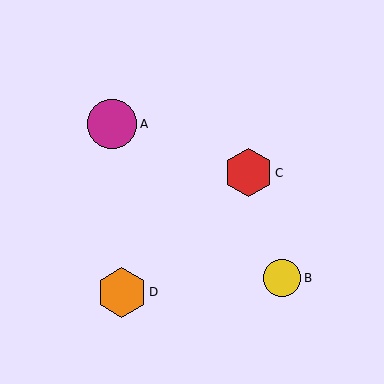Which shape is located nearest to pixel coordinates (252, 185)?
The red hexagon (labeled C) at (248, 173) is nearest to that location.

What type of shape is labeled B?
Shape B is a yellow circle.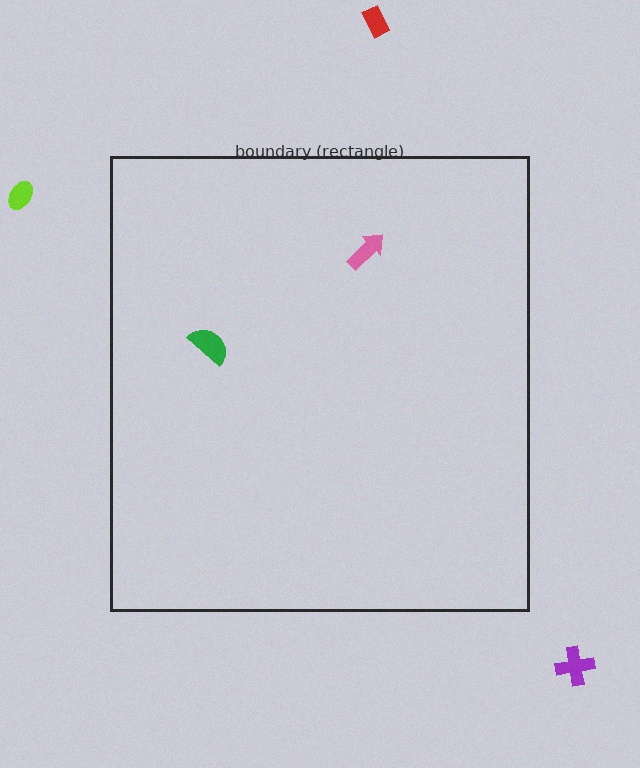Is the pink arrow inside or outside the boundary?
Inside.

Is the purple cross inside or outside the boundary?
Outside.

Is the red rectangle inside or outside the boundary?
Outside.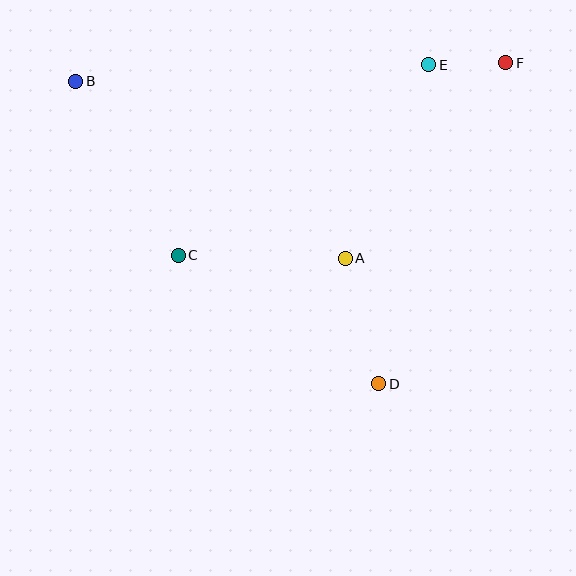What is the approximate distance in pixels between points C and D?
The distance between C and D is approximately 238 pixels.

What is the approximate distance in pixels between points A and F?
The distance between A and F is approximately 253 pixels.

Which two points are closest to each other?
Points E and F are closest to each other.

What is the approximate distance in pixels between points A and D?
The distance between A and D is approximately 130 pixels.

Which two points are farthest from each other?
Points B and F are farthest from each other.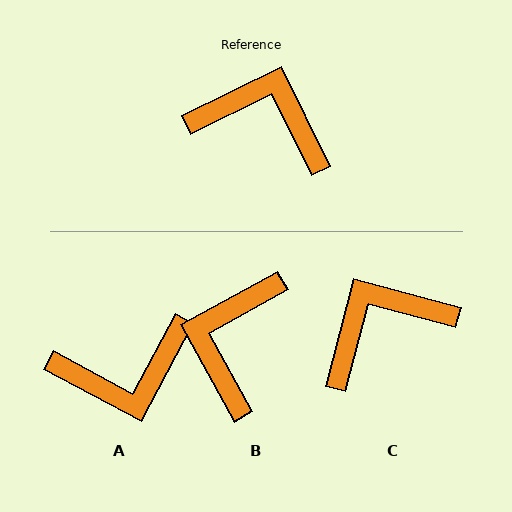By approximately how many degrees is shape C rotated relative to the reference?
Approximately 49 degrees counter-clockwise.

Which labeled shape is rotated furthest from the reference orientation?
A, about 144 degrees away.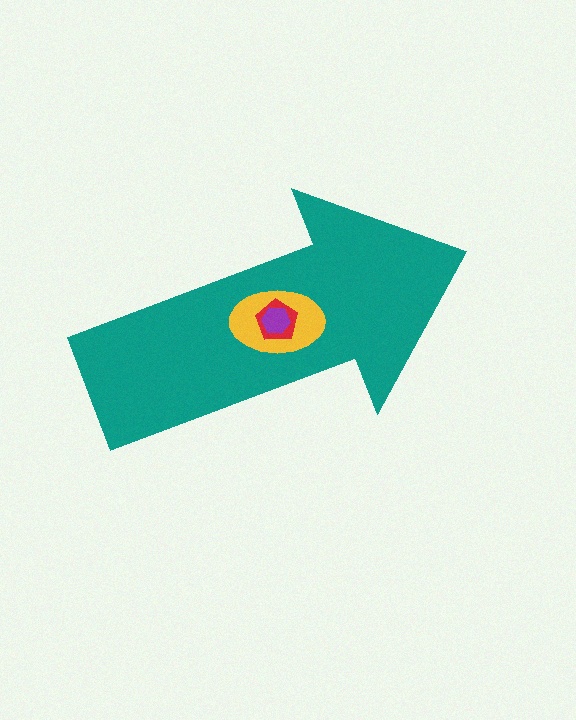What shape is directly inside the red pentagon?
The purple hexagon.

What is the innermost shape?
The purple hexagon.